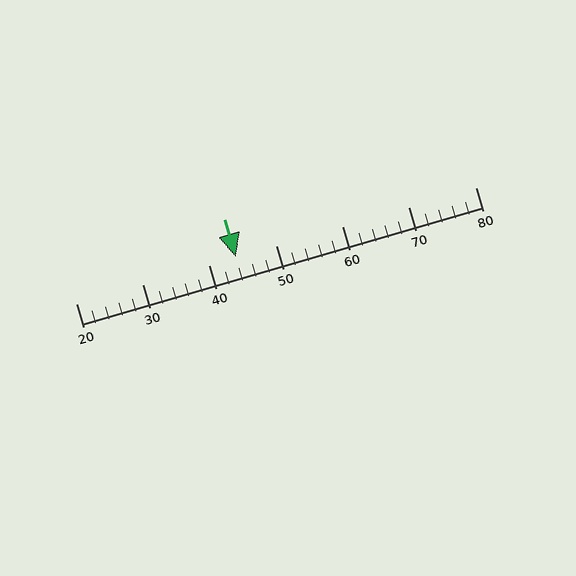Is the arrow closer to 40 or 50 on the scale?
The arrow is closer to 40.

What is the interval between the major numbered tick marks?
The major tick marks are spaced 10 units apart.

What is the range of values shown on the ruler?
The ruler shows values from 20 to 80.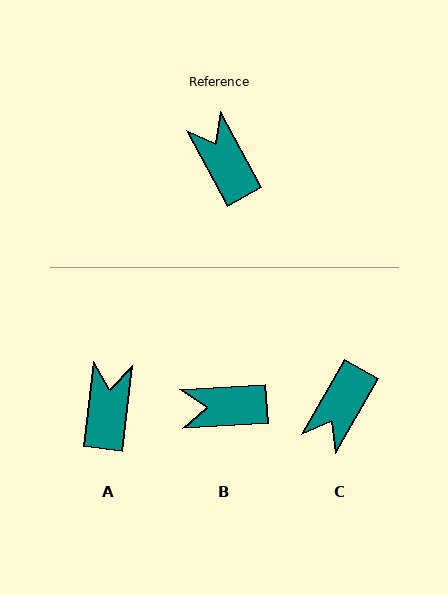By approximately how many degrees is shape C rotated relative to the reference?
Approximately 122 degrees counter-clockwise.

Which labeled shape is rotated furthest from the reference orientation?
C, about 122 degrees away.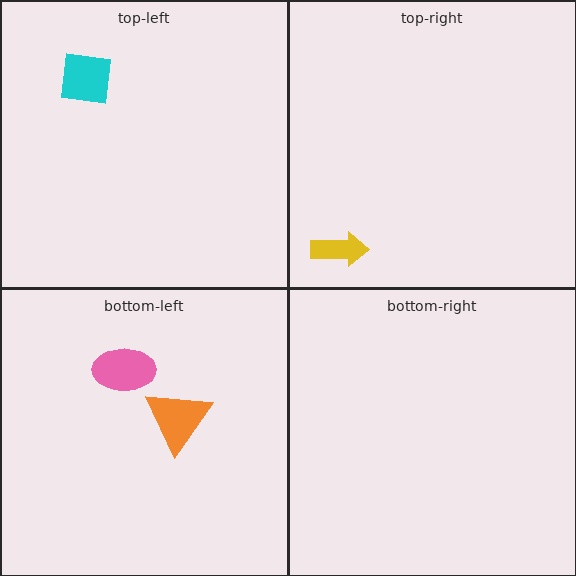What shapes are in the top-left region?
The cyan square.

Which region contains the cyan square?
The top-left region.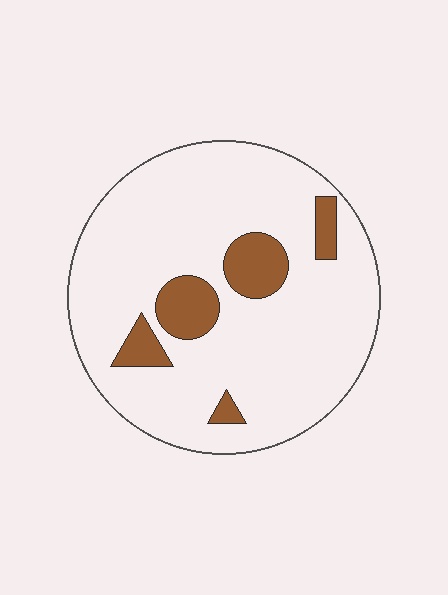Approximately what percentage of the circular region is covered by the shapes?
Approximately 15%.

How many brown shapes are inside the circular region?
5.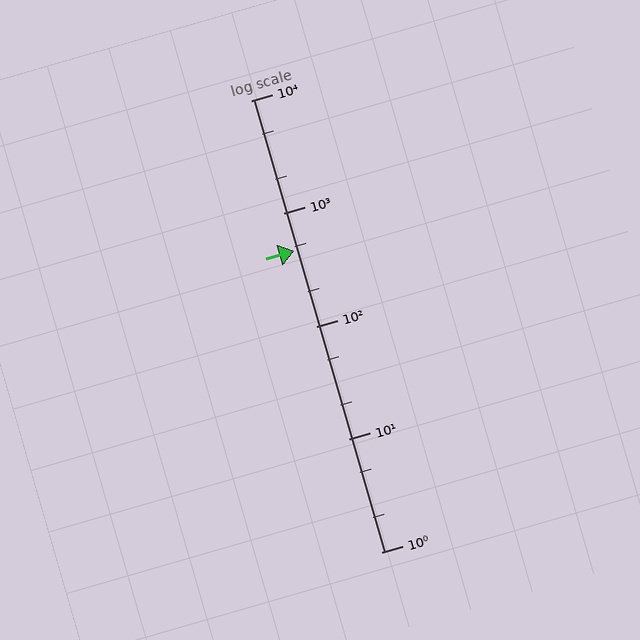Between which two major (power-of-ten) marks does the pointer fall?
The pointer is between 100 and 1000.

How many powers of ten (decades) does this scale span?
The scale spans 4 decades, from 1 to 10000.